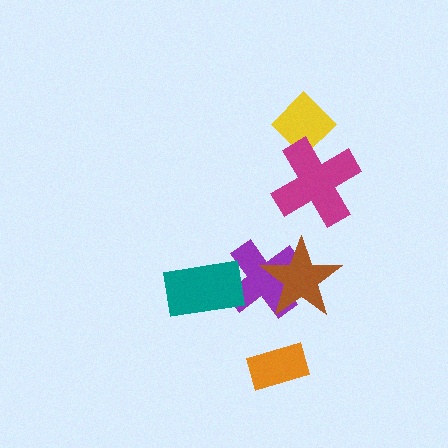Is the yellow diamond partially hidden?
Yes, it is partially covered by another shape.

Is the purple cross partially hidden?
Yes, it is partially covered by another shape.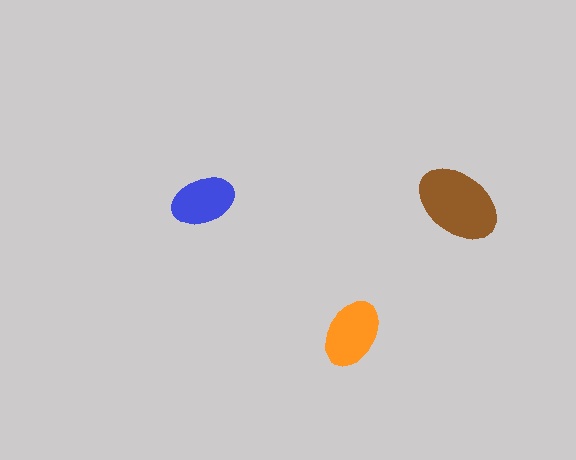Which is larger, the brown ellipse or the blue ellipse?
The brown one.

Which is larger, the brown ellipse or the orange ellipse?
The brown one.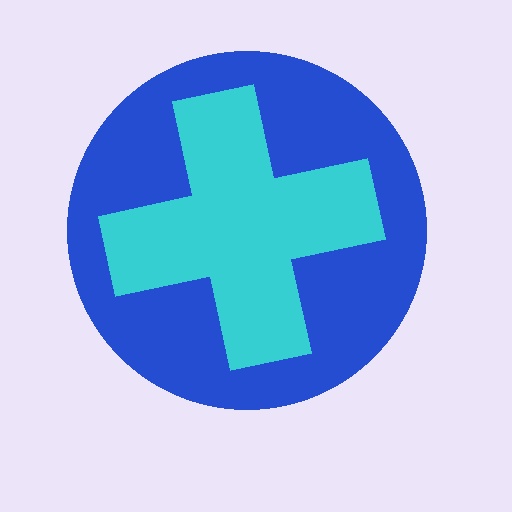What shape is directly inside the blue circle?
The cyan cross.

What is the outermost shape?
The blue circle.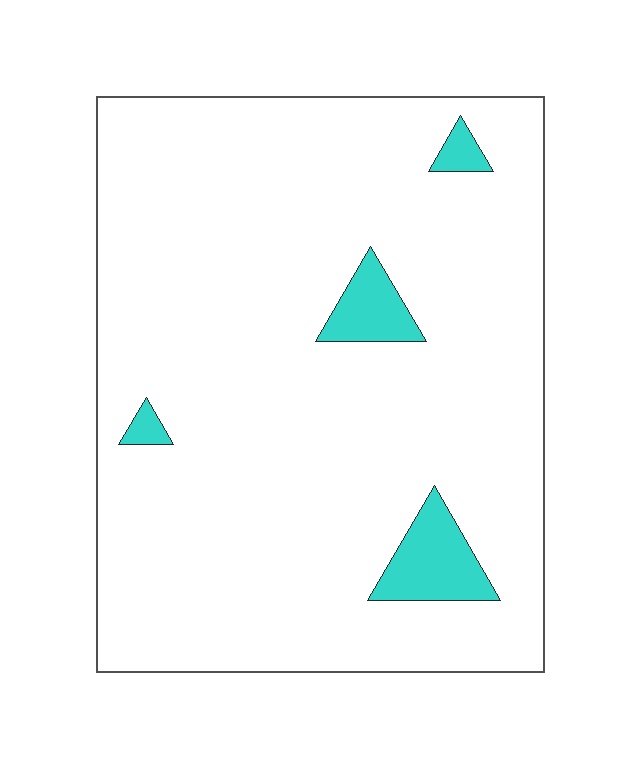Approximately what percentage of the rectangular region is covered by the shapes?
Approximately 5%.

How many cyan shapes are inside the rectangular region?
4.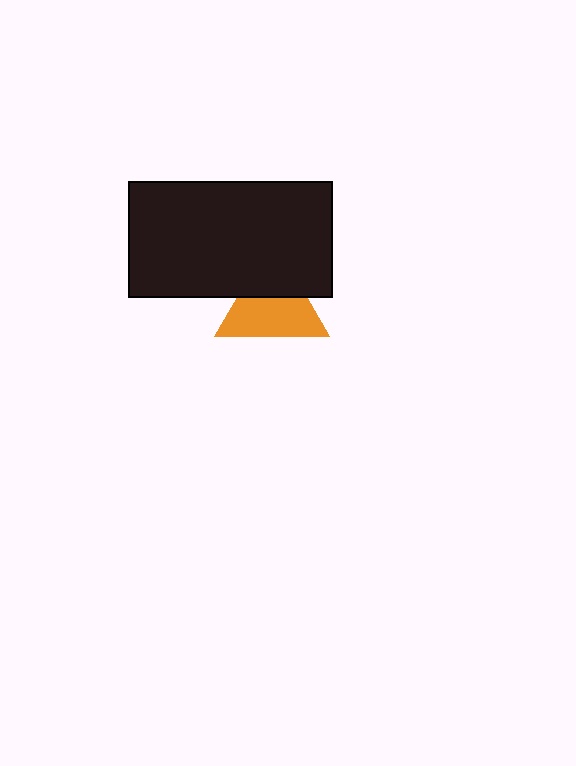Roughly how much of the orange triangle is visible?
About half of it is visible (roughly 64%).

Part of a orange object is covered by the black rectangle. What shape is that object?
It is a triangle.